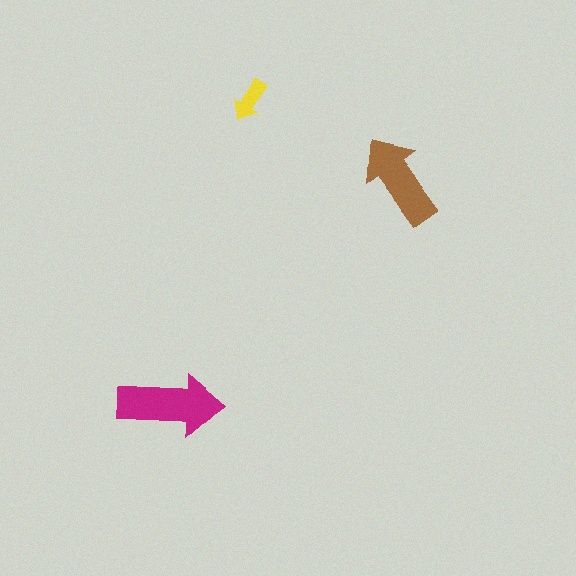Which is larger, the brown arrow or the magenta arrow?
The magenta one.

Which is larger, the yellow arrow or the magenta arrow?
The magenta one.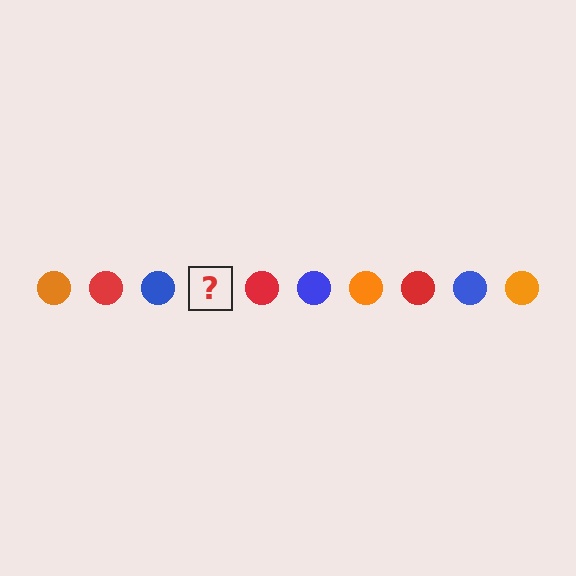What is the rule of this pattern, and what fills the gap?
The rule is that the pattern cycles through orange, red, blue circles. The gap should be filled with an orange circle.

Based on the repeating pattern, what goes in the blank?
The blank should be an orange circle.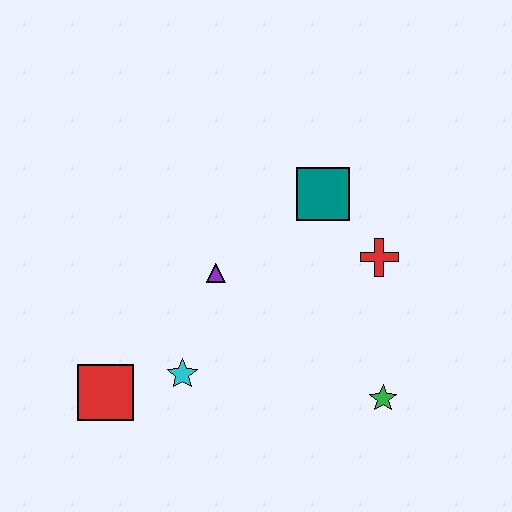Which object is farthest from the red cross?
The red square is farthest from the red cross.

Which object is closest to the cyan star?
The red square is closest to the cyan star.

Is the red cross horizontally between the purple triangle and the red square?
No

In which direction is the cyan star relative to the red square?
The cyan star is to the right of the red square.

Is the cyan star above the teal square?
No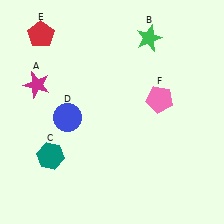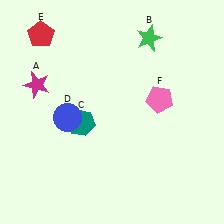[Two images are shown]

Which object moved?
The teal hexagon (C) moved up.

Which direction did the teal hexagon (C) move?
The teal hexagon (C) moved up.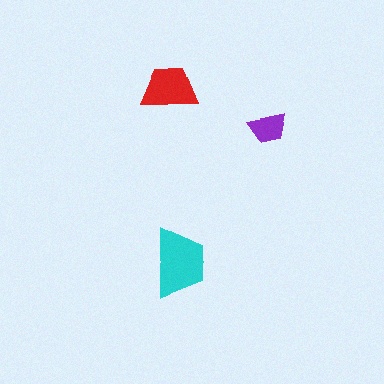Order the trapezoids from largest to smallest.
the cyan one, the red one, the purple one.